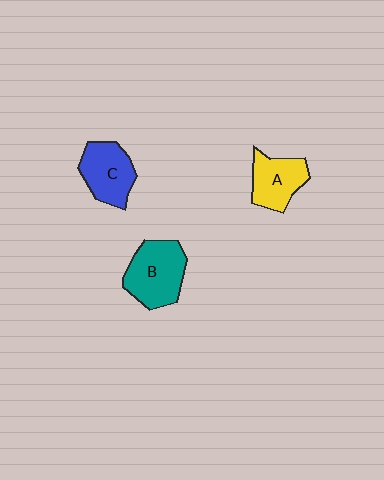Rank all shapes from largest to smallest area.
From largest to smallest: B (teal), C (blue), A (yellow).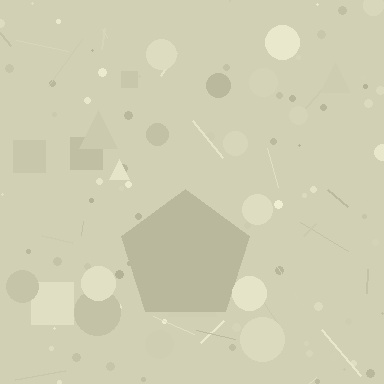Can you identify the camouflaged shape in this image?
The camouflaged shape is a pentagon.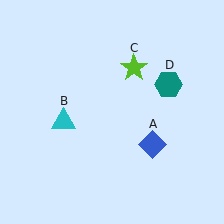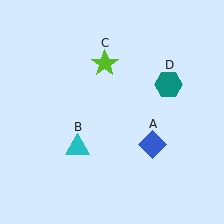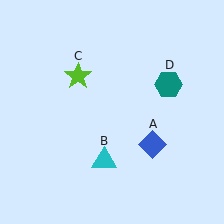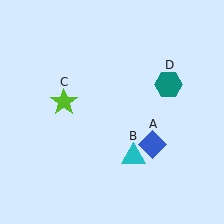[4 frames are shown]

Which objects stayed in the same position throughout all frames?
Blue diamond (object A) and teal hexagon (object D) remained stationary.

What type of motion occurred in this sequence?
The cyan triangle (object B), lime star (object C) rotated counterclockwise around the center of the scene.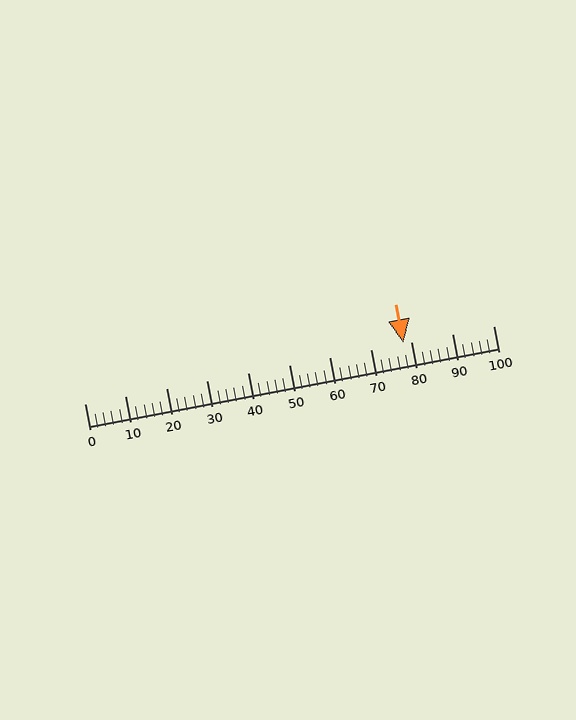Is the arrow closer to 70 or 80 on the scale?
The arrow is closer to 80.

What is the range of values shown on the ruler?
The ruler shows values from 0 to 100.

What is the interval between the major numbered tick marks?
The major tick marks are spaced 10 units apart.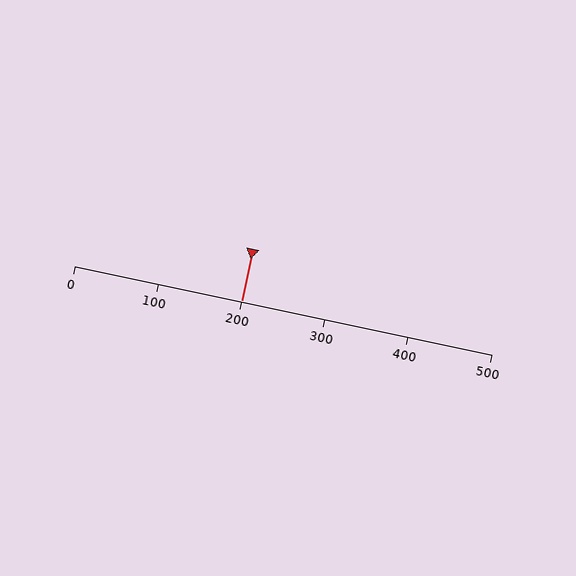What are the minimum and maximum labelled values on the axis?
The axis runs from 0 to 500.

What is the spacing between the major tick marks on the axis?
The major ticks are spaced 100 apart.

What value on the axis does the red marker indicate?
The marker indicates approximately 200.